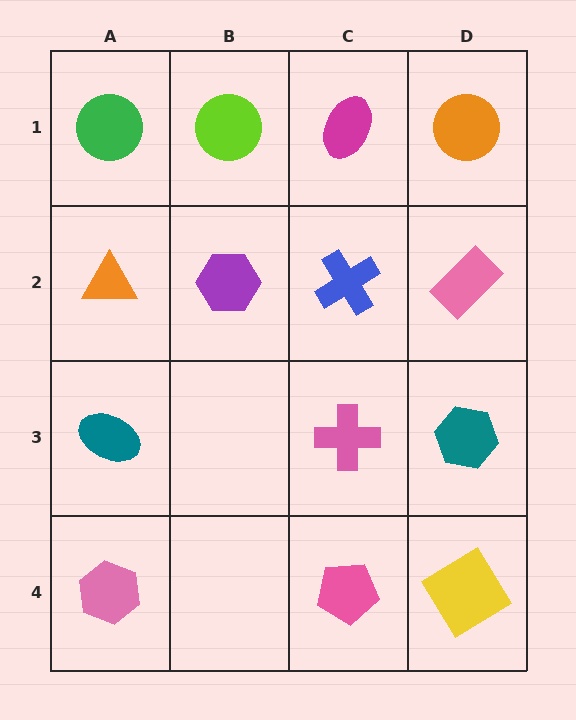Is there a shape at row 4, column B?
No, that cell is empty.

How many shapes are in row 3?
3 shapes.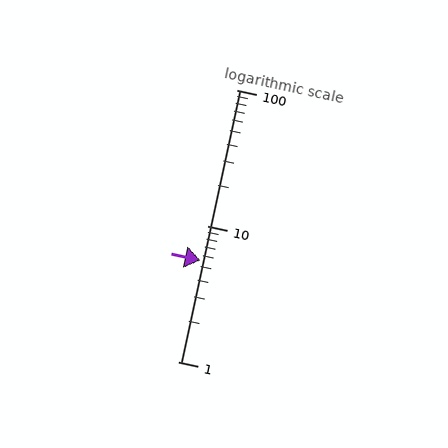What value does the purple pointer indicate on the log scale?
The pointer indicates approximately 5.6.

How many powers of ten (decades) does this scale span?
The scale spans 2 decades, from 1 to 100.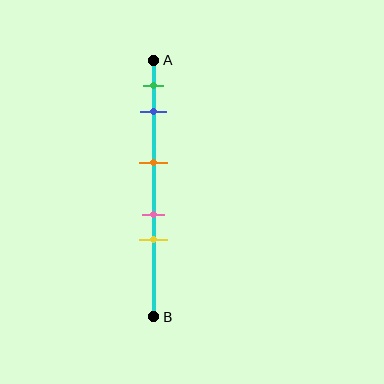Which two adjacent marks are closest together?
The pink and yellow marks are the closest adjacent pair.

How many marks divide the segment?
There are 5 marks dividing the segment.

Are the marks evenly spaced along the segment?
No, the marks are not evenly spaced.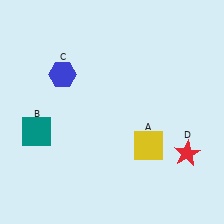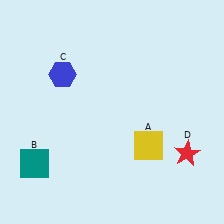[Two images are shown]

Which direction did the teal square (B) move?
The teal square (B) moved down.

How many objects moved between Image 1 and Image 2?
1 object moved between the two images.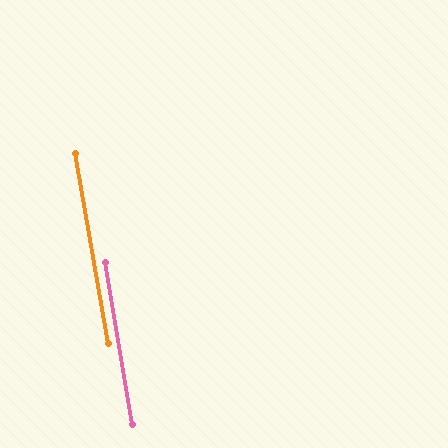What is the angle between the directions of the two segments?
Approximately 0 degrees.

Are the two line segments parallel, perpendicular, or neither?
Parallel — their directions differ by only 0.5°.